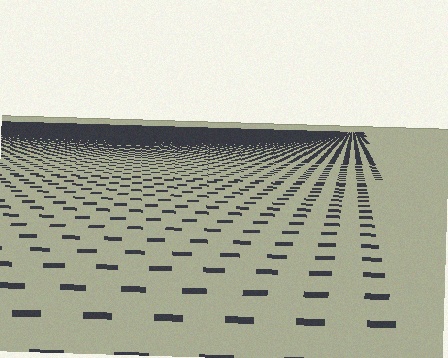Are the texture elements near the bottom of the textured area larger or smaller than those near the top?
Larger. Near the bottom, elements are closer to the viewer and appear at a bigger on-screen size.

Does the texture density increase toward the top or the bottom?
Density increases toward the top.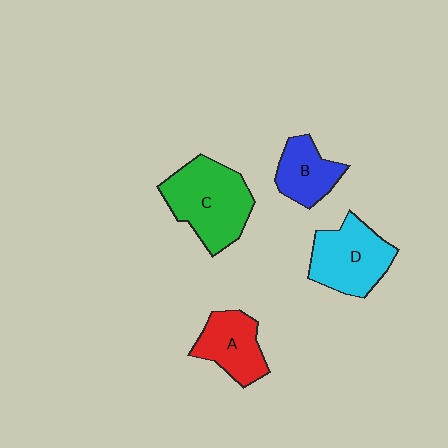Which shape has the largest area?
Shape C (green).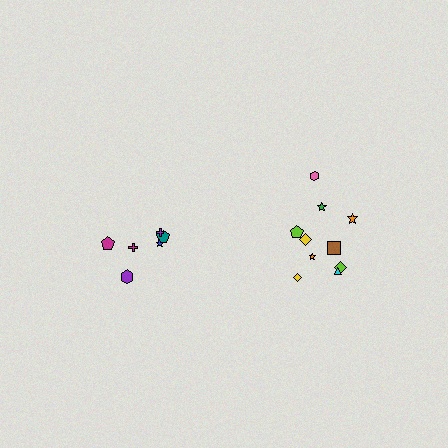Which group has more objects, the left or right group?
The right group.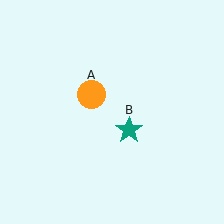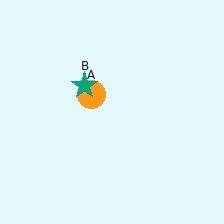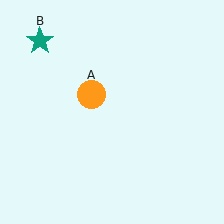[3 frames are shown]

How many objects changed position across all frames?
1 object changed position: teal star (object B).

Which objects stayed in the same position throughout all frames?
Orange circle (object A) remained stationary.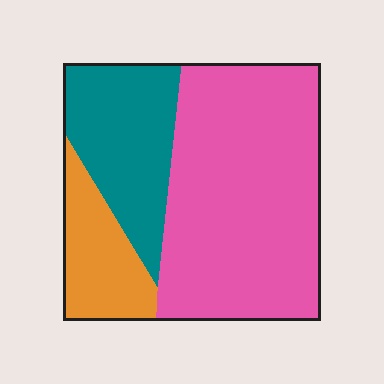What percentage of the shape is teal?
Teal takes up about one quarter (1/4) of the shape.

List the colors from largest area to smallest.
From largest to smallest: pink, teal, orange.